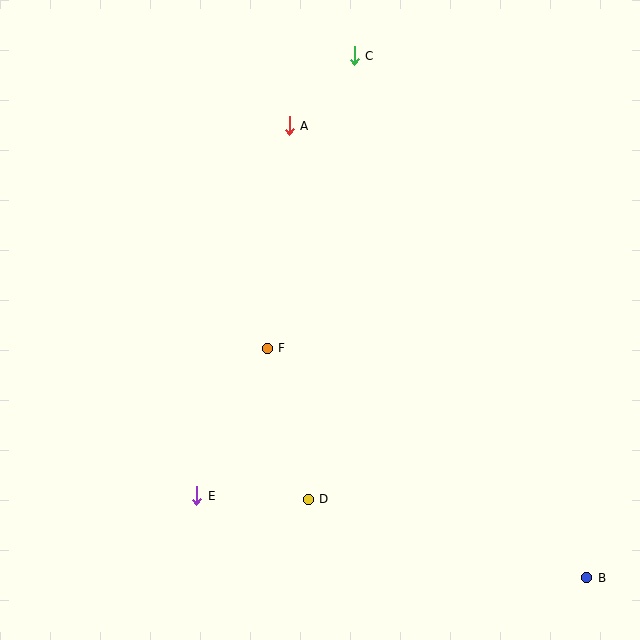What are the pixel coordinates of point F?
Point F is at (267, 348).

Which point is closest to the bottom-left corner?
Point E is closest to the bottom-left corner.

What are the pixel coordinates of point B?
Point B is at (587, 578).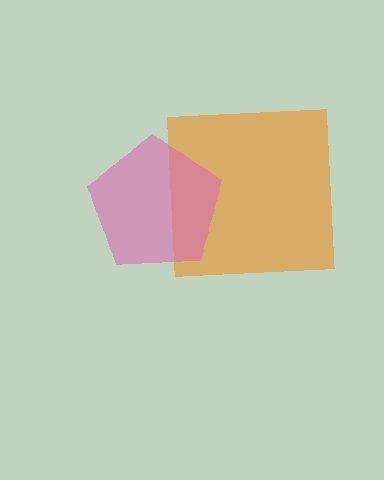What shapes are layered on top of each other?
The layered shapes are: an orange square, a pink pentagon.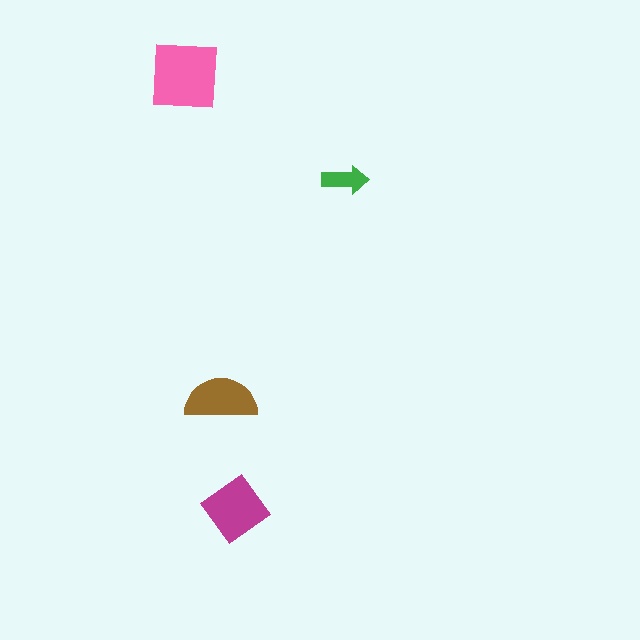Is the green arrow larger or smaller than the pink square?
Smaller.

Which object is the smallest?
The green arrow.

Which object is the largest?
The pink square.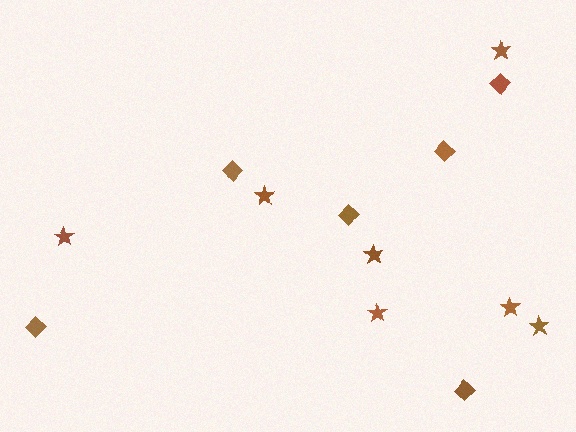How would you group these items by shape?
There are 2 groups: one group of stars (7) and one group of diamonds (6).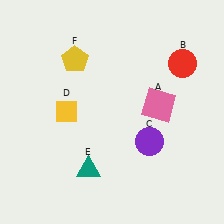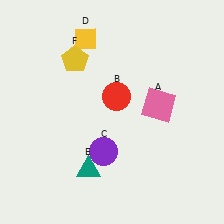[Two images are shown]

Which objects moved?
The objects that moved are: the red circle (B), the purple circle (C), the yellow diamond (D).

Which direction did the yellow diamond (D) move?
The yellow diamond (D) moved up.